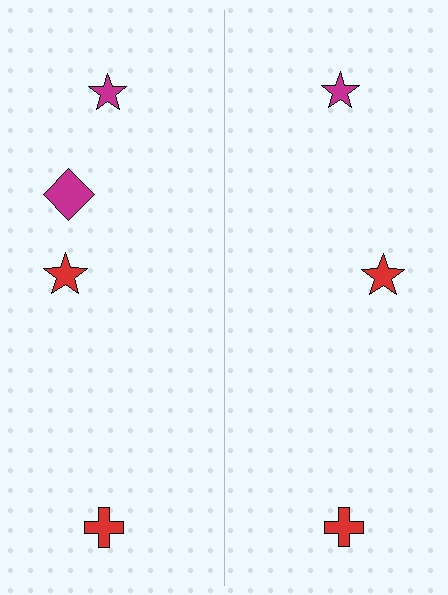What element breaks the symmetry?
A magenta diamond is missing from the right side.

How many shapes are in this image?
There are 7 shapes in this image.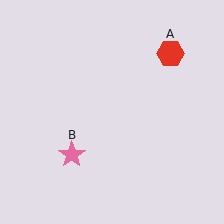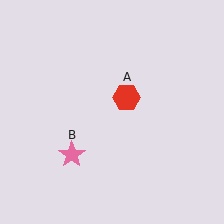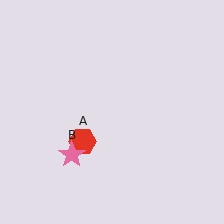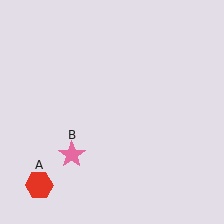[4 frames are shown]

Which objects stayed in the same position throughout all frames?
Pink star (object B) remained stationary.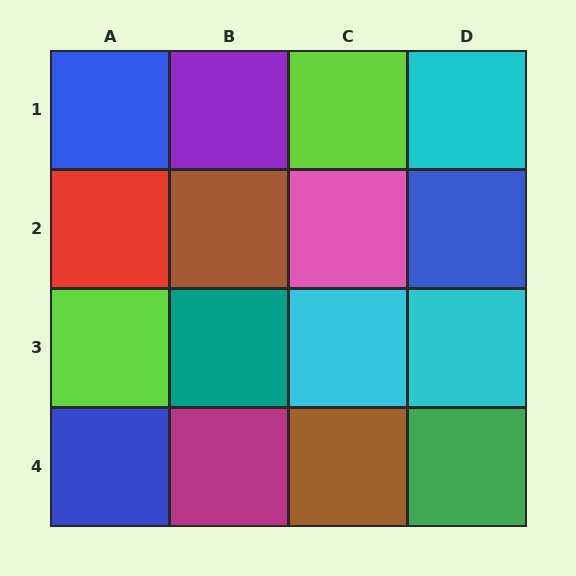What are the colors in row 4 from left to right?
Blue, magenta, brown, green.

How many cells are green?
1 cell is green.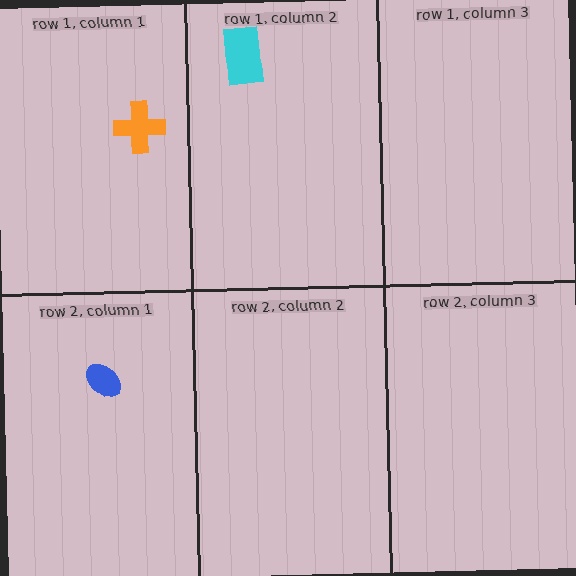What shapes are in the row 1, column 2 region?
The cyan rectangle.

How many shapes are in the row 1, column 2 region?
1.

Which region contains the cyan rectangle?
The row 1, column 2 region.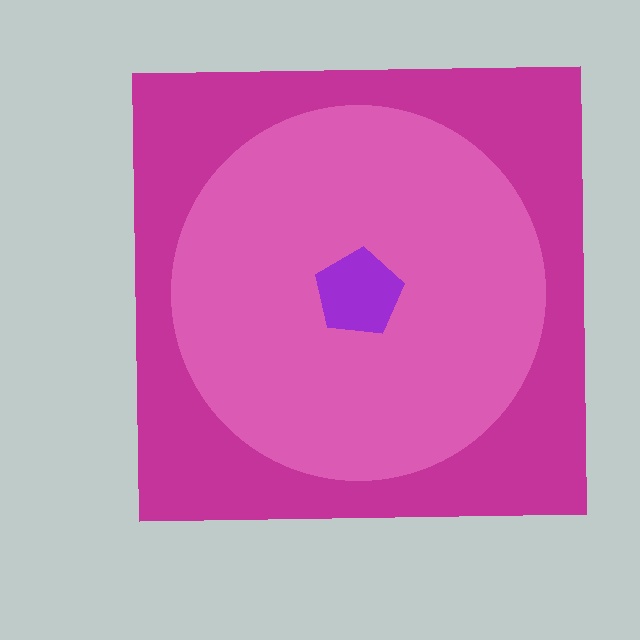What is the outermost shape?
The magenta square.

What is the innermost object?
The purple pentagon.